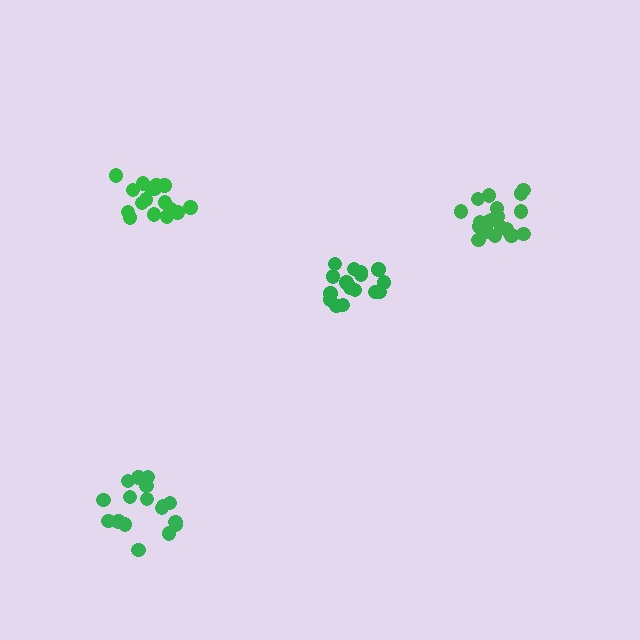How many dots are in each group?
Group 1: 17 dots, Group 2: 19 dots, Group 3: 17 dots, Group 4: 16 dots (69 total).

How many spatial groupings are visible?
There are 4 spatial groupings.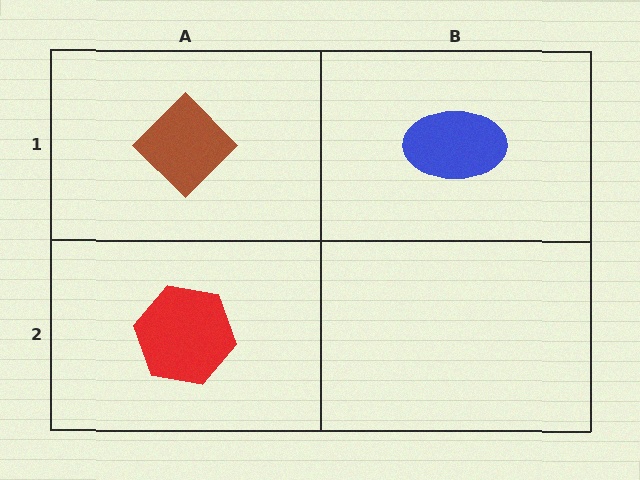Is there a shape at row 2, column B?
No, that cell is empty.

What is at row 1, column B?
A blue ellipse.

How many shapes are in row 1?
2 shapes.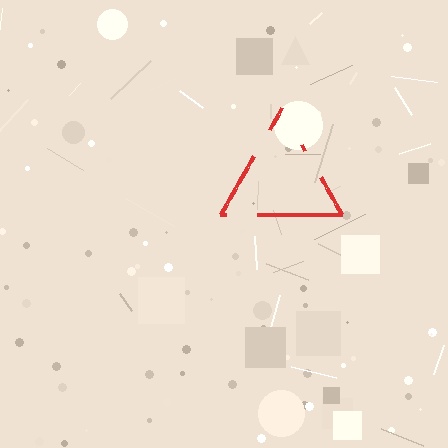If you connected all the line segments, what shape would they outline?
They would outline a triangle.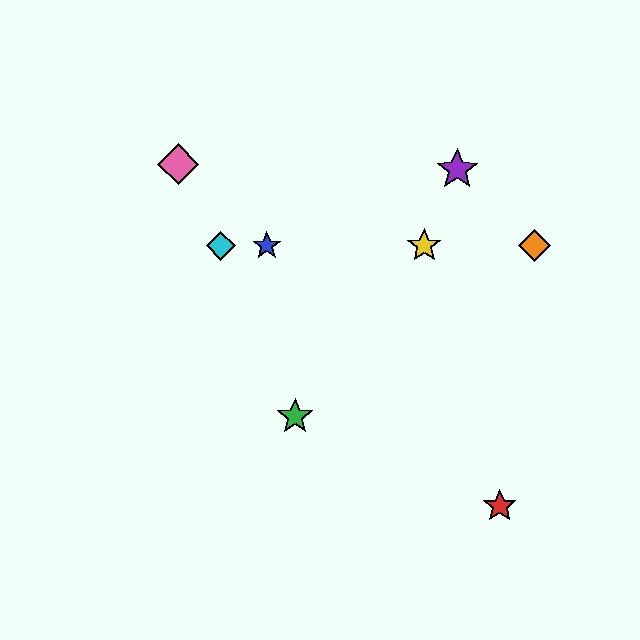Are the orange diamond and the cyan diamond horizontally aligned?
Yes, both are at y≈246.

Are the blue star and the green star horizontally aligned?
No, the blue star is at y≈246 and the green star is at y≈417.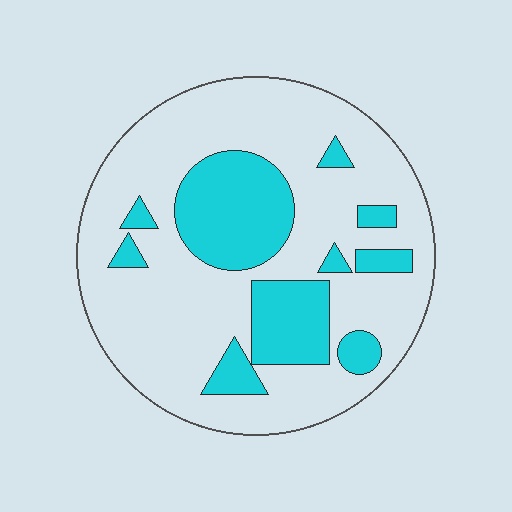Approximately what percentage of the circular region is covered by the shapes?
Approximately 25%.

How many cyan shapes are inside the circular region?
10.